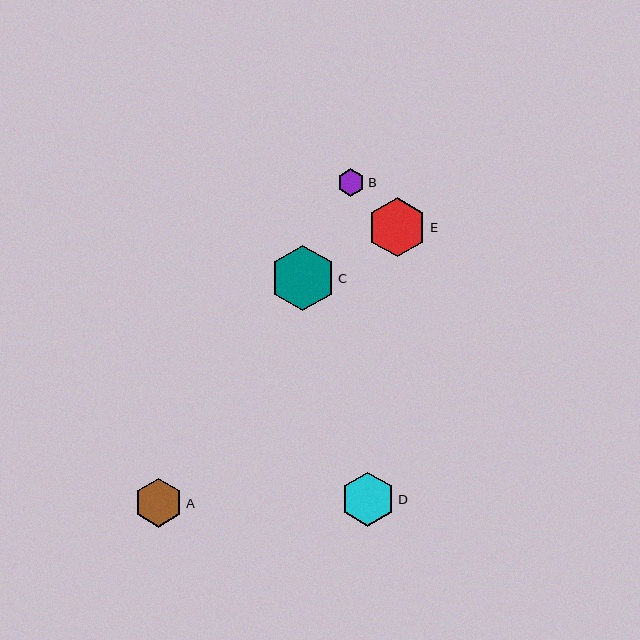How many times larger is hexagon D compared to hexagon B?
Hexagon D is approximately 1.9 times the size of hexagon B.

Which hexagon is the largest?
Hexagon C is the largest with a size of approximately 65 pixels.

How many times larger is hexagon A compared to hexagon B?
Hexagon A is approximately 1.8 times the size of hexagon B.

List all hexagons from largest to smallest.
From largest to smallest: C, E, D, A, B.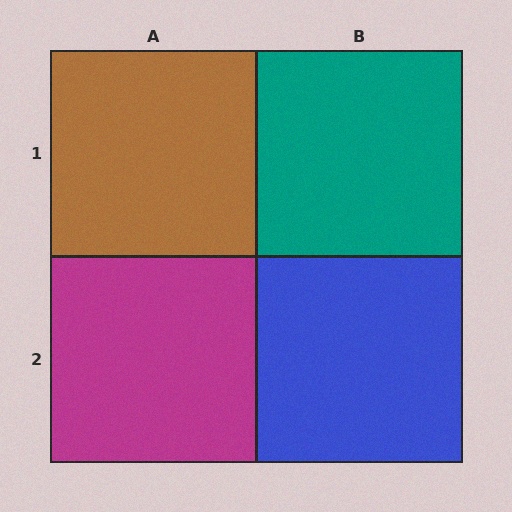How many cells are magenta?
1 cell is magenta.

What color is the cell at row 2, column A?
Magenta.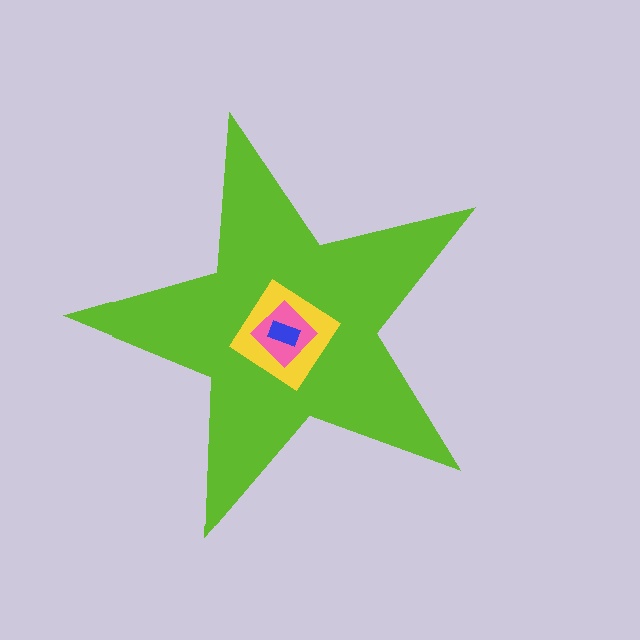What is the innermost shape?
The blue rectangle.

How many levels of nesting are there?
4.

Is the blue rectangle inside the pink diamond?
Yes.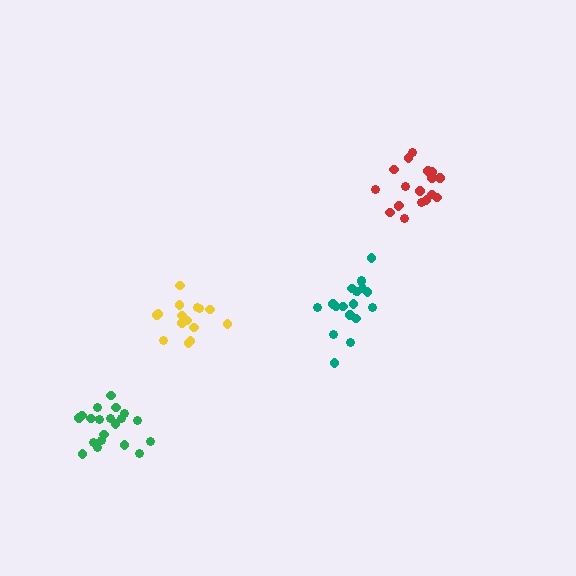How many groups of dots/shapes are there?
There are 4 groups.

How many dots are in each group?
Group 1: 19 dots, Group 2: 19 dots, Group 3: 15 dots, Group 4: 20 dots (73 total).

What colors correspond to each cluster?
The clusters are colored: red, teal, yellow, green.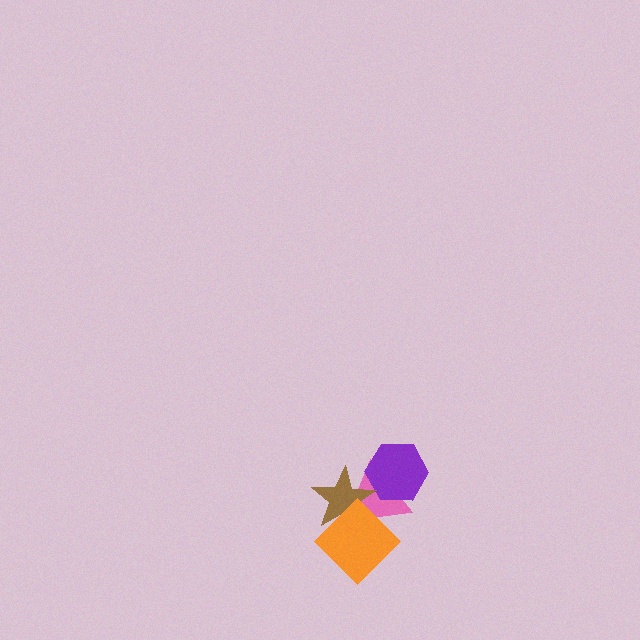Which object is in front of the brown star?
The orange diamond is in front of the brown star.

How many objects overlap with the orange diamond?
2 objects overlap with the orange diamond.